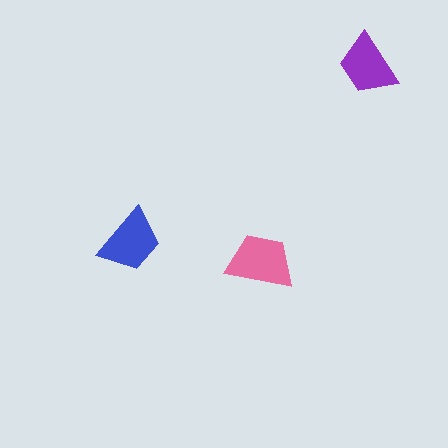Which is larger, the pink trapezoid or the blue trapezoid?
The pink one.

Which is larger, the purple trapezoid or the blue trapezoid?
The blue one.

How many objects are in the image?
There are 3 objects in the image.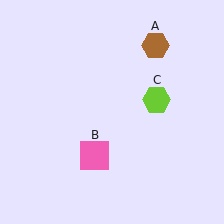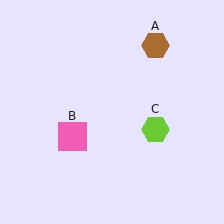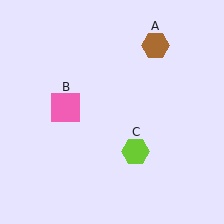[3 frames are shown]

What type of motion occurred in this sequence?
The pink square (object B), lime hexagon (object C) rotated clockwise around the center of the scene.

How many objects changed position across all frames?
2 objects changed position: pink square (object B), lime hexagon (object C).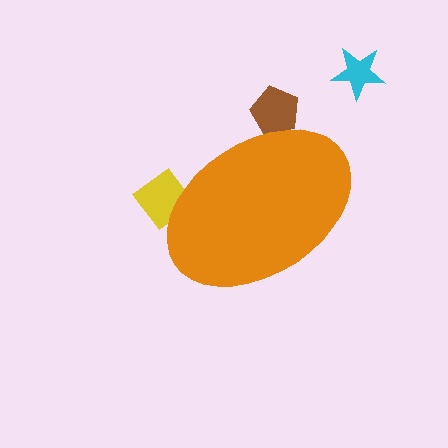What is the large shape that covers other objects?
An orange ellipse.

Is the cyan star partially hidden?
No, the cyan star is fully visible.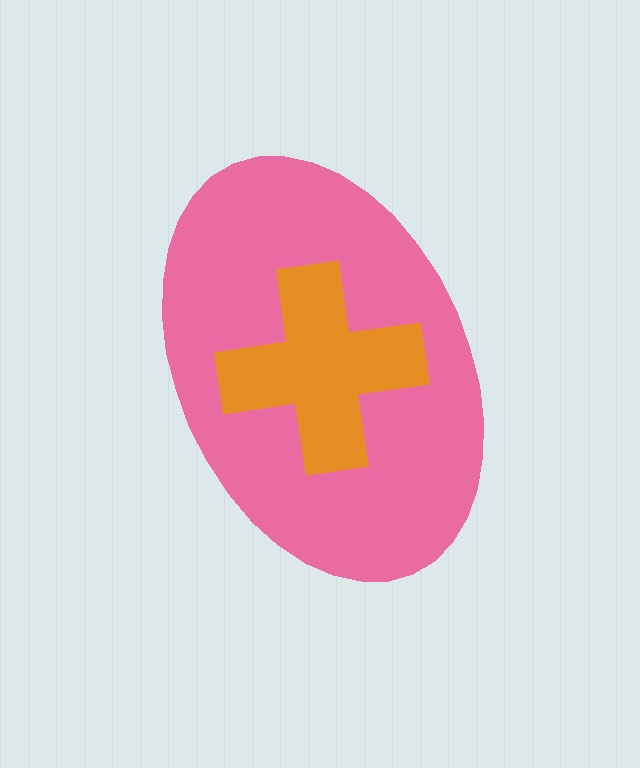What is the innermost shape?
The orange cross.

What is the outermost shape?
The pink ellipse.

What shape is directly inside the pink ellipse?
The orange cross.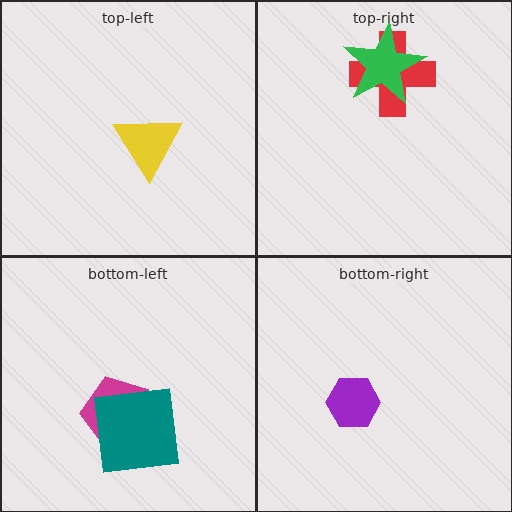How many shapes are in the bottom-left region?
2.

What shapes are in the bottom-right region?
The purple hexagon.